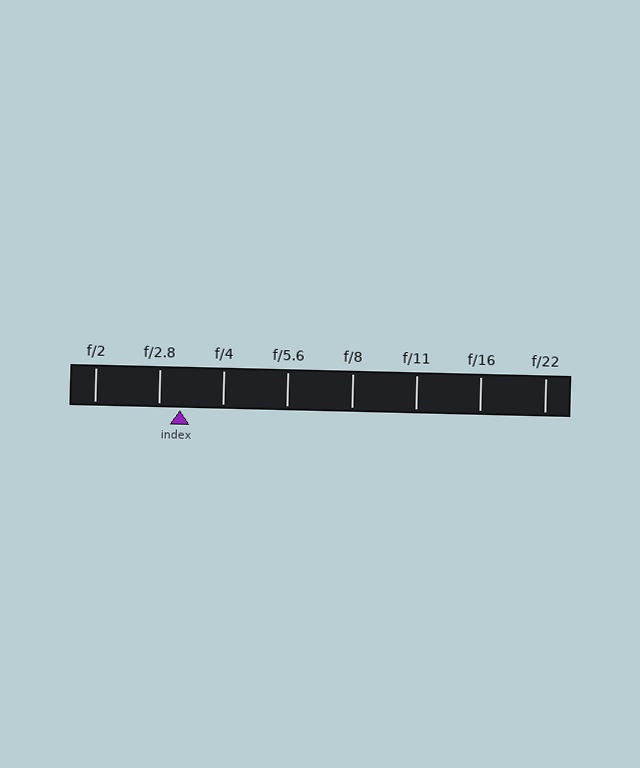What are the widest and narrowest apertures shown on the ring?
The widest aperture shown is f/2 and the narrowest is f/22.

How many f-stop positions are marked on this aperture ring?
There are 8 f-stop positions marked.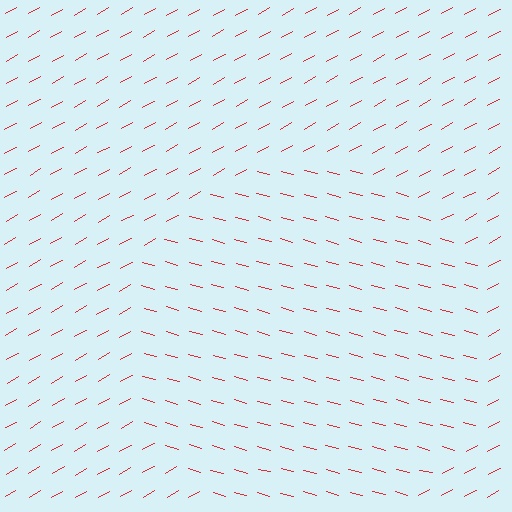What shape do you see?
I see a circle.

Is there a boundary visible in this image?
Yes, there is a texture boundary formed by a change in line orientation.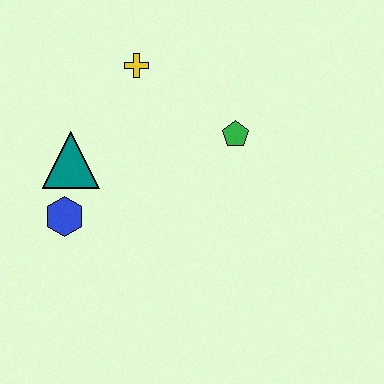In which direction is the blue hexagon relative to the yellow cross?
The blue hexagon is below the yellow cross.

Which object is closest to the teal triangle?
The blue hexagon is closest to the teal triangle.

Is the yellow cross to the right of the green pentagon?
No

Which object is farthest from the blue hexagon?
The green pentagon is farthest from the blue hexagon.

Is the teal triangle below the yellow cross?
Yes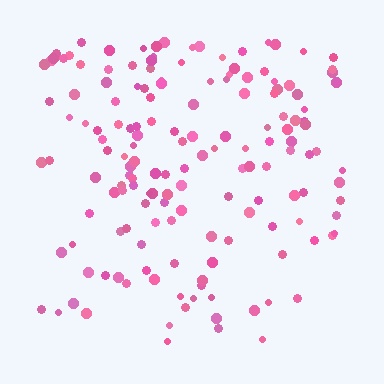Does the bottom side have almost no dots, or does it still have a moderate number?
Still a moderate number, just noticeably fewer than the top.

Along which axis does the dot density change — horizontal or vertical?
Vertical.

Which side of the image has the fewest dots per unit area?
The bottom.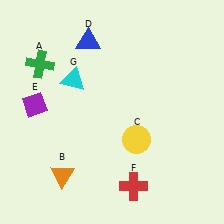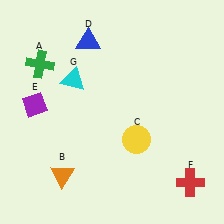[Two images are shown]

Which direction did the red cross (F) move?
The red cross (F) moved right.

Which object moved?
The red cross (F) moved right.